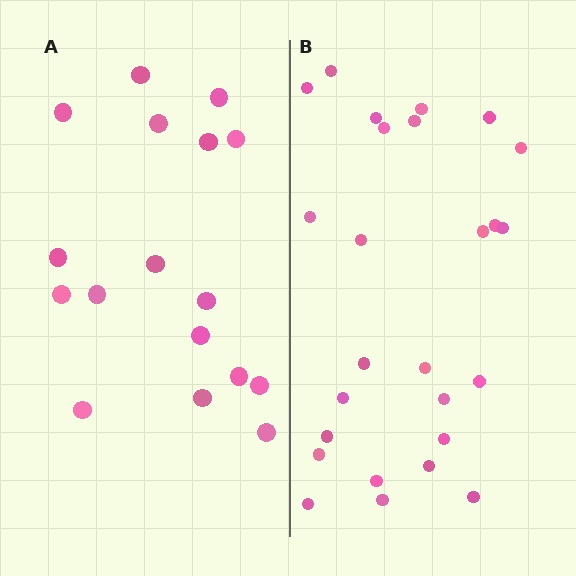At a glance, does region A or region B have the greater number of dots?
Region B (the right region) has more dots.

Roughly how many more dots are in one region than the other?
Region B has roughly 8 or so more dots than region A.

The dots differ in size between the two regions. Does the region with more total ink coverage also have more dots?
No. Region A has more total ink coverage because its dots are larger, but region B actually contains more individual dots. Total area can be misleading — the number of items is what matters here.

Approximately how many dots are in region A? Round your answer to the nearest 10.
About 20 dots. (The exact count is 17, which rounds to 20.)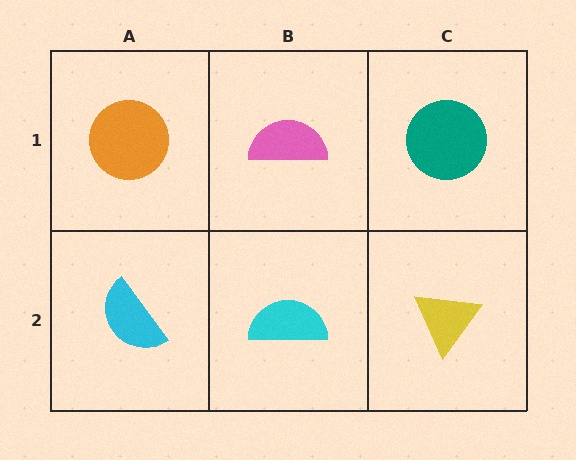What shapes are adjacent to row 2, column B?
A pink semicircle (row 1, column B), a cyan semicircle (row 2, column A), a yellow triangle (row 2, column C).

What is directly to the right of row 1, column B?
A teal circle.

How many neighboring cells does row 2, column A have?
2.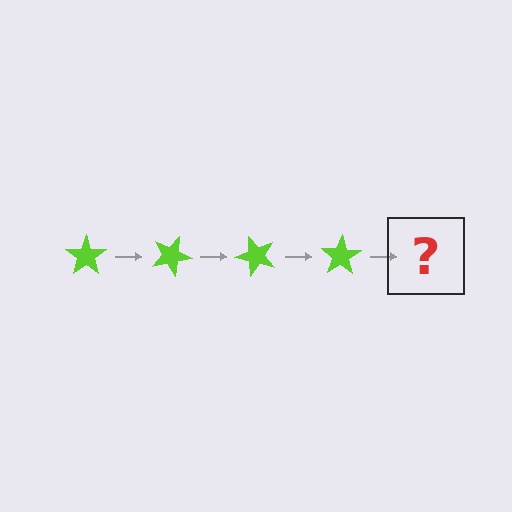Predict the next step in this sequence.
The next step is a lime star rotated 100 degrees.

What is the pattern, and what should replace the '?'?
The pattern is that the star rotates 25 degrees each step. The '?' should be a lime star rotated 100 degrees.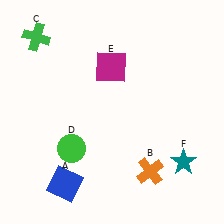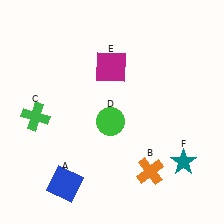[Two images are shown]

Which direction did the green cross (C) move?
The green cross (C) moved down.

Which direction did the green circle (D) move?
The green circle (D) moved right.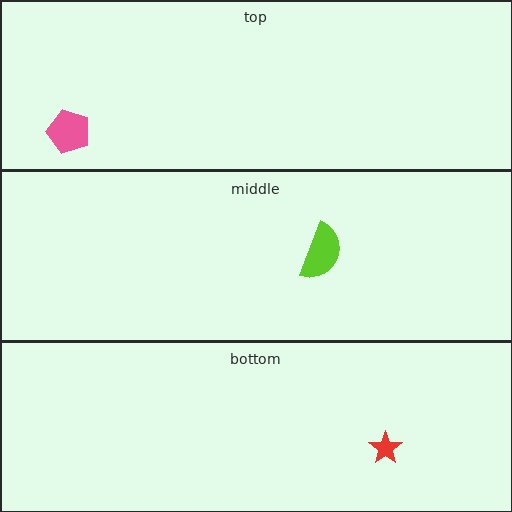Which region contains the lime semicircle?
The middle region.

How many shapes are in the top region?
1.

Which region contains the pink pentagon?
The top region.